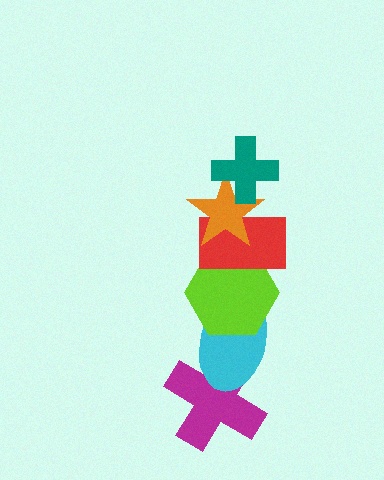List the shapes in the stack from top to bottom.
From top to bottom: the teal cross, the orange star, the red rectangle, the lime hexagon, the cyan ellipse, the magenta cross.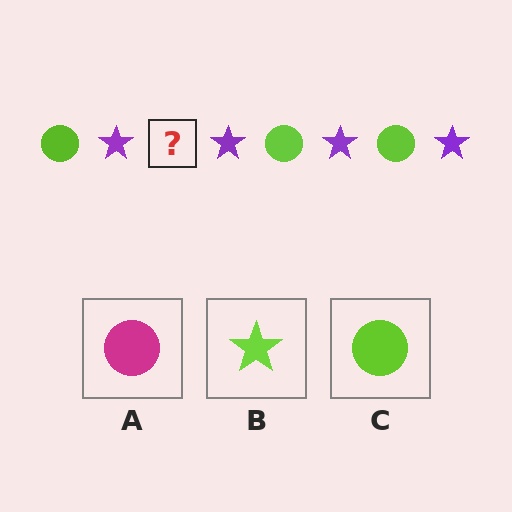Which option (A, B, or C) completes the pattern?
C.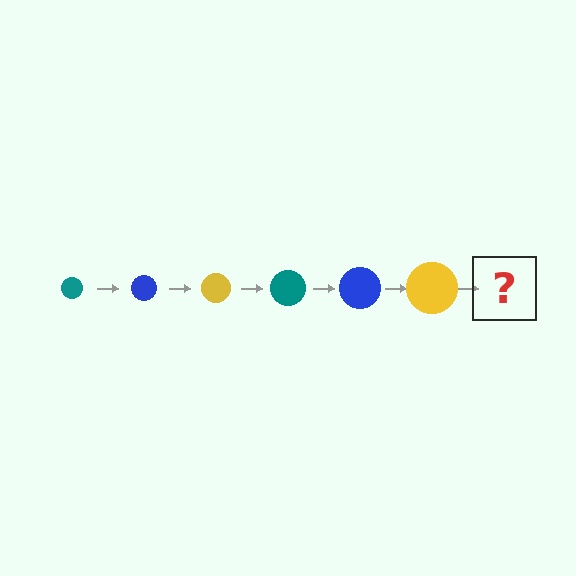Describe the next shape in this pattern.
It should be a teal circle, larger than the previous one.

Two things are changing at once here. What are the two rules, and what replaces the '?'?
The two rules are that the circle grows larger each step and the color cycles through teal, blue, and yellow. The '?' should be a teal circle, larger than the previous one.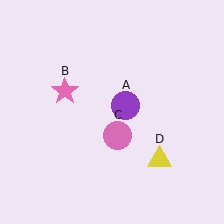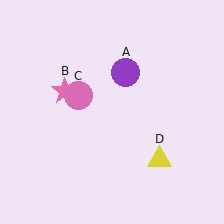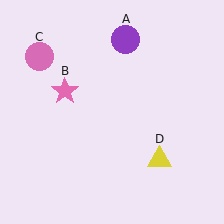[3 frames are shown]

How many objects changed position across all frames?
2 objects changed position: purple circle (object A), pink circle (object C).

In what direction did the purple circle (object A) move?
The purple circle (object A) moved up.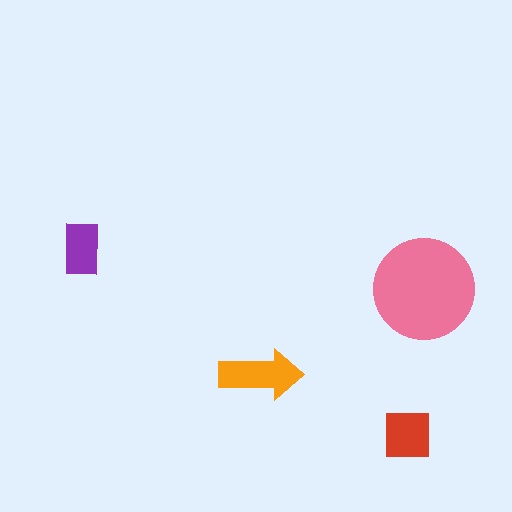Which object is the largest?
The pink circle.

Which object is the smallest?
The purple rectangle.